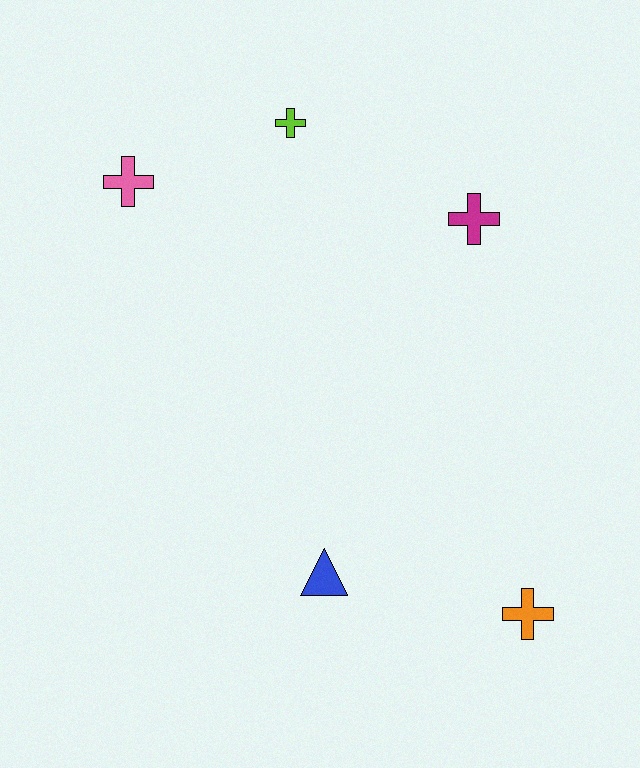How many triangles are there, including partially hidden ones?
There is 1 triangle.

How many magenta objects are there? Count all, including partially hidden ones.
There is 1 magenta object.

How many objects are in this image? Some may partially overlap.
There are 5 objects.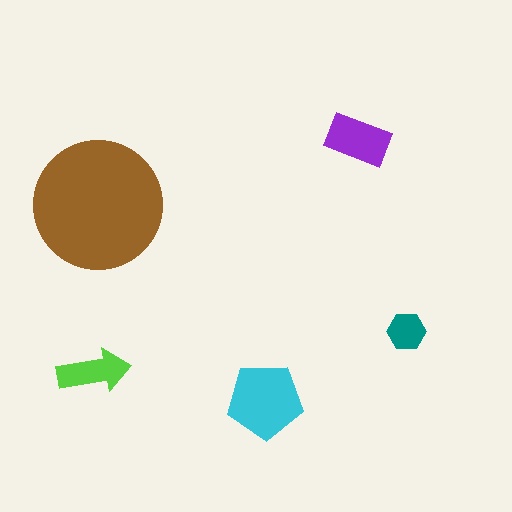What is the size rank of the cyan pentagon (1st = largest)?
2nd.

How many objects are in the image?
There are 5 objects in the image.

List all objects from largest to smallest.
The brown circle, the cyan pentagon, the purple rectangle, the lime arrow, the teal hexagon.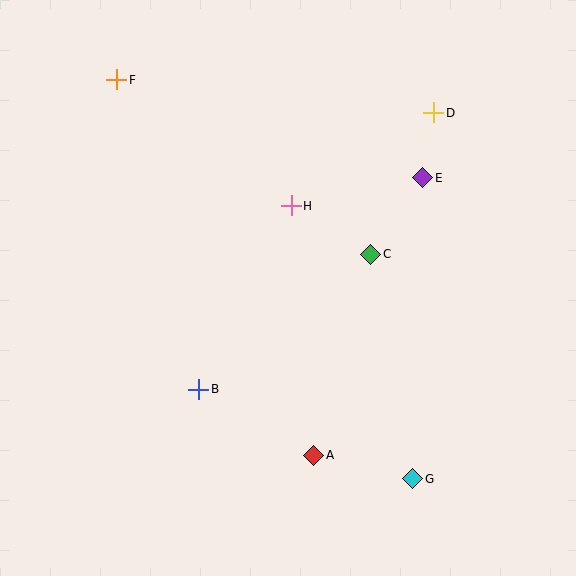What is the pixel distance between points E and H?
The distance between E and H is 134 pixels.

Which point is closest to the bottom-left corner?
Point B is closest to the bottom-left corner.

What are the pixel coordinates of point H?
Point H is at (291, 206).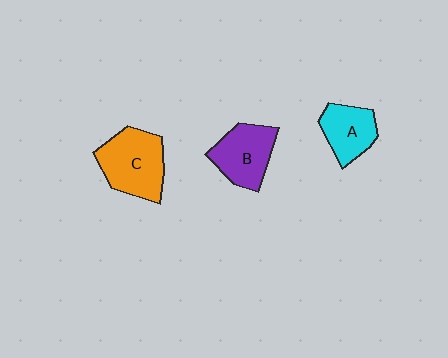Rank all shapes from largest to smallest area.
From largest to smallest: C (orange), B (purple), A (cyan).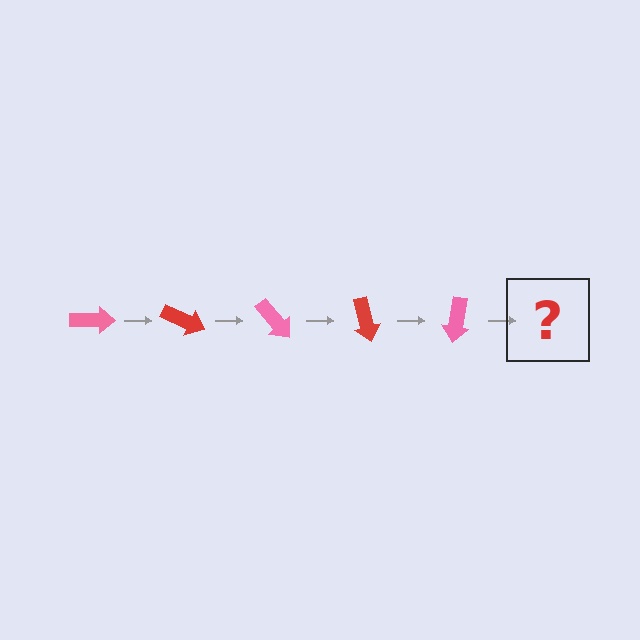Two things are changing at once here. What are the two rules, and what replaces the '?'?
The two rules are that it rotates 25 degrees each step and the color cycles through pink and red. The '?' should be a red arrow, rotated 125 degrees from the start.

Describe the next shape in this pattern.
It should be a red arrow, rotated 125 degrees from the start.